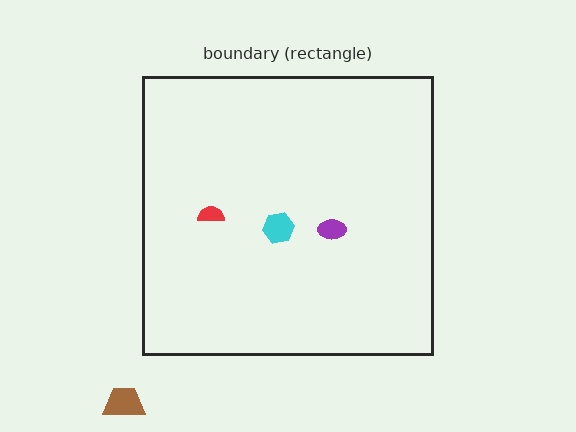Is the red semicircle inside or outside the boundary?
Inside.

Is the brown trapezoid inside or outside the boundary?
Outside.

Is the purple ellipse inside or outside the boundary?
Inside.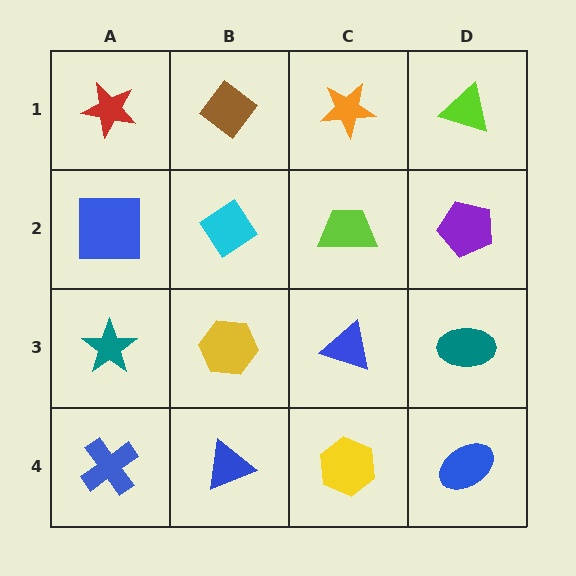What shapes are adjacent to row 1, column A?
A blue square (row 2, column A), a brown diamond (row 1, column B).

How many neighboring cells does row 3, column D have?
3.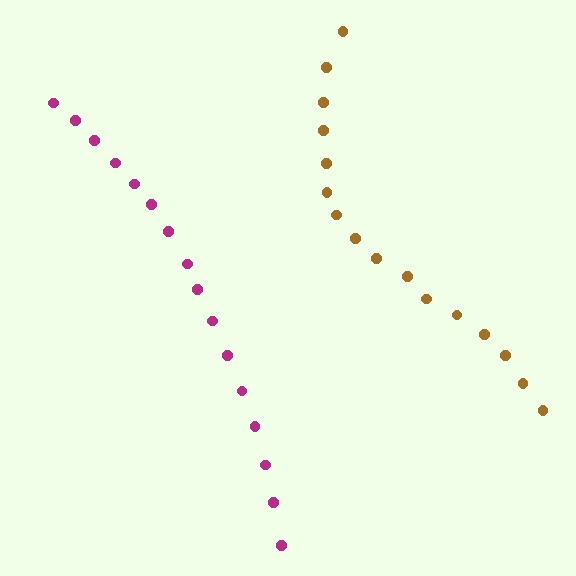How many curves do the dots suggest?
There are 2 distinct paths.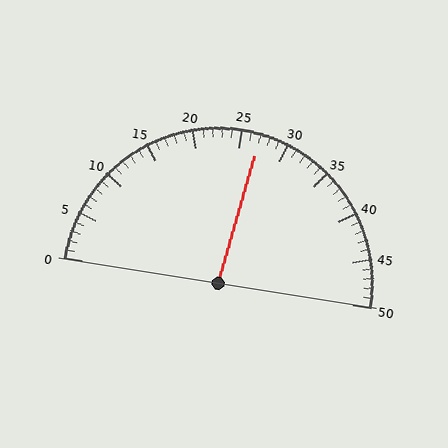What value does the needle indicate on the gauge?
The needle indicates approximately 27.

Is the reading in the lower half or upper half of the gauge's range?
The reading is in the upper half of the range (0 to 50).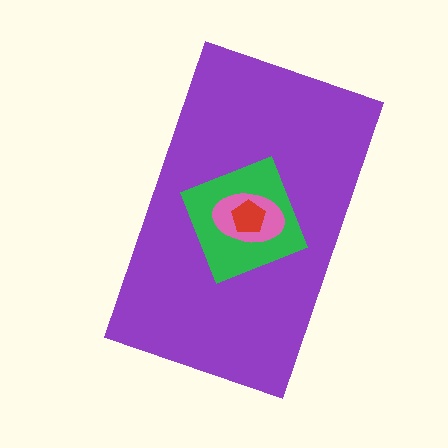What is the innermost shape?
The red pentagon.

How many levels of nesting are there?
4.